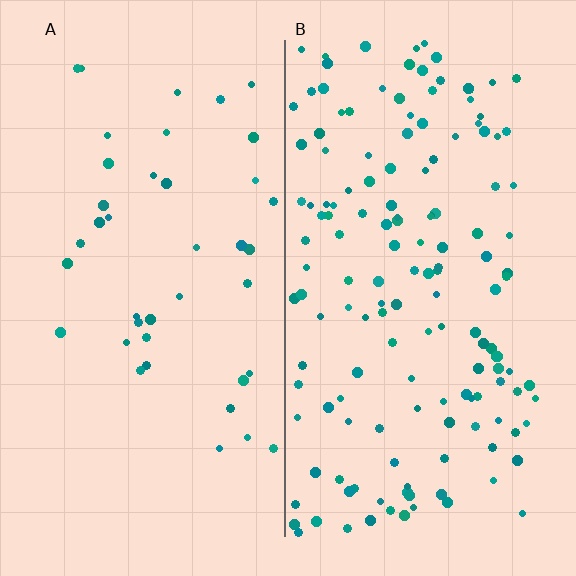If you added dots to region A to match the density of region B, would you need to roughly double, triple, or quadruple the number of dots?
Approximately quadruple.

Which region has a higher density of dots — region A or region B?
B (the right).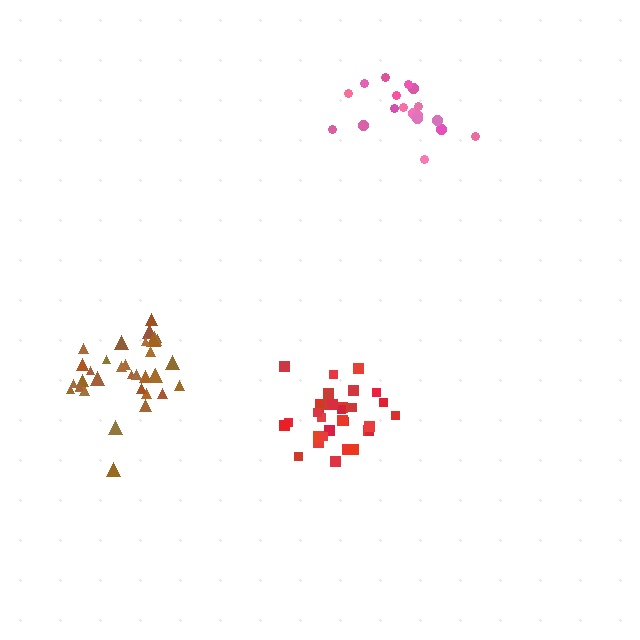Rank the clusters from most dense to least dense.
brown, red, pink.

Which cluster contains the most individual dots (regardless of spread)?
Brown (35).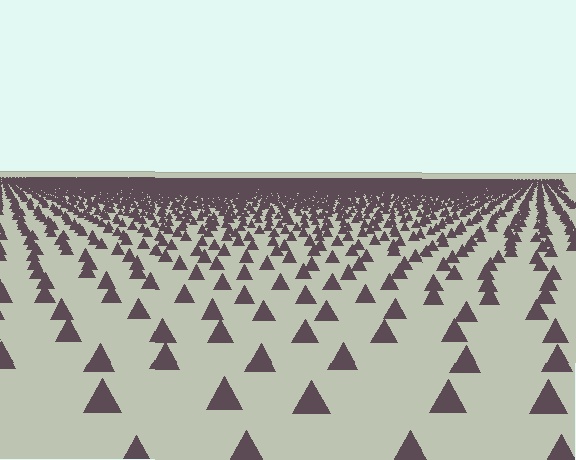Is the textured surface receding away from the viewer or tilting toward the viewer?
The surface is receding away from the viewer. Texture elements get smaller and denser toward the top.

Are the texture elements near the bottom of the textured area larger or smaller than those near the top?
Larger. Near the bottom, elements are closer to the viewer and appear at a bigger on-screen size.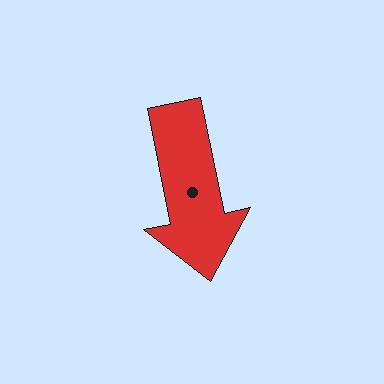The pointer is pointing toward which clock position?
Roughly 6 o'clock.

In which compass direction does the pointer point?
South.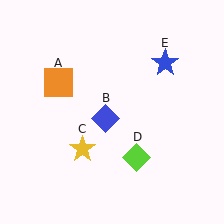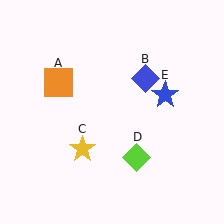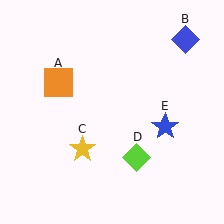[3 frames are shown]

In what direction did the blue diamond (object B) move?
The blue diamond (object B) moved up and to the right.